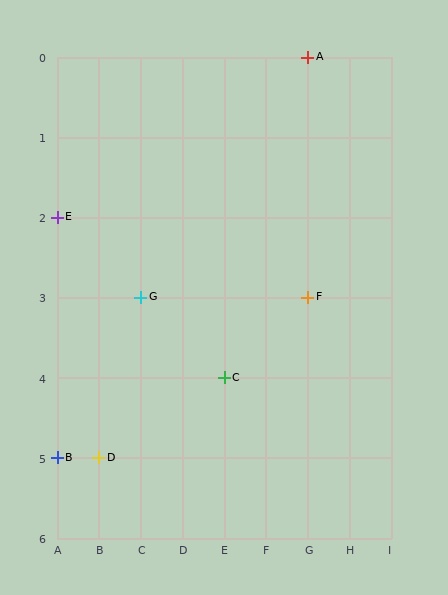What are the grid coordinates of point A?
Point A is at grid coordinates (G, 0).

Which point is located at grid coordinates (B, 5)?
Point D is at (B, 5).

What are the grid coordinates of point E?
Point E is at grid coordinates (A, 2).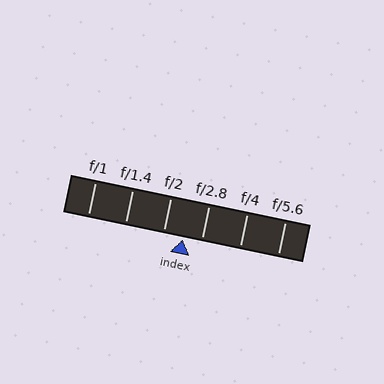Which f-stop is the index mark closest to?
The index mark is closest to f/2.8.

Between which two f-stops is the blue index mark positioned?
The index mark is between f/2 and f/2.8.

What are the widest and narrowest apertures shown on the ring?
The widest aperture shown is f/1 and the narrowest is f/5.6.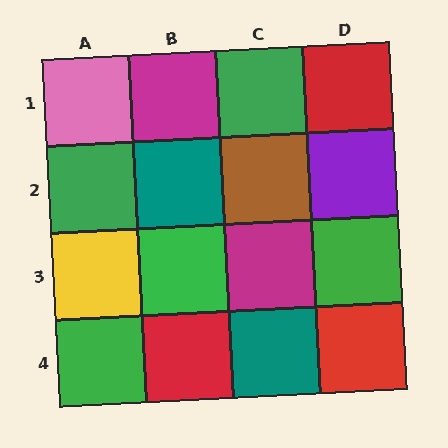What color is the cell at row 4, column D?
Red.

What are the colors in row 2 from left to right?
Green, teal, brown, purple.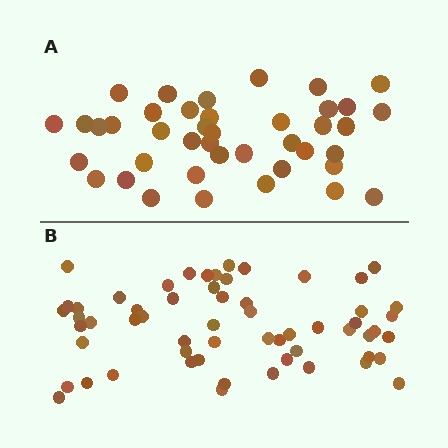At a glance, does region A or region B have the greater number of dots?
Region B (the bottom region) has more dots.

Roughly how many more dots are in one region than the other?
Region B has approximately 20 more dots than region A.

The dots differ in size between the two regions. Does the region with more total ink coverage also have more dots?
No. Region A has more total ink coverage because its dots are larger, but region B actually contains more individual dots. Total area can be misleading — the number of items is what matters here.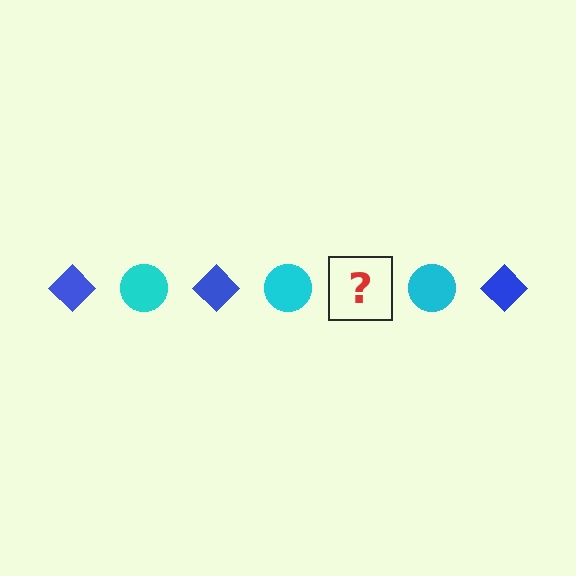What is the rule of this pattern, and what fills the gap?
The rule is that the pattern alternates between blue diamond and cyan circle. The gap should be filled with a blue diamond.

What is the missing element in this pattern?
The missing element is a blue diamond.